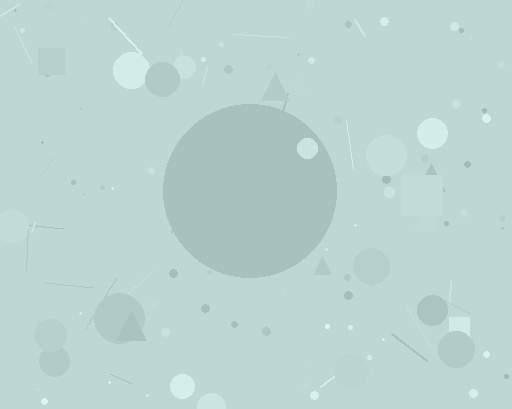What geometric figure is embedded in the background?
A circle is embedded in the background.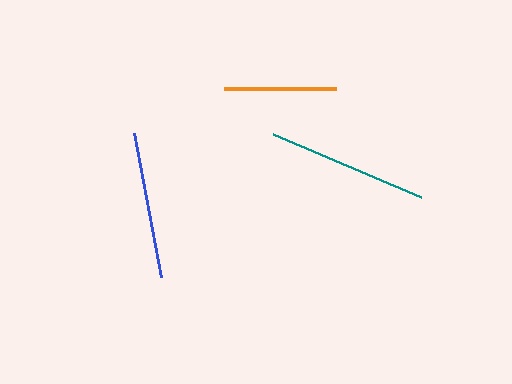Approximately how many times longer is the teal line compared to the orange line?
The teal line is approximately 1.4 times the length of the orange line.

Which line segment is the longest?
The teal line is the longest at approximately 161 pixels.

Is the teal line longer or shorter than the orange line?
The teal line is longer than the orange line.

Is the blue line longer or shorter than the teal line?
The teal line is longer than the blue line.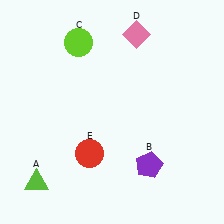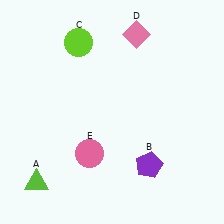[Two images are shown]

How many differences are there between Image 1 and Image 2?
There is 1 difference between the two images.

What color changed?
The circle (E) changed from red in Image 1 to pink in Image 2.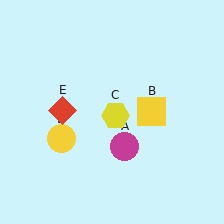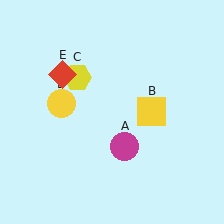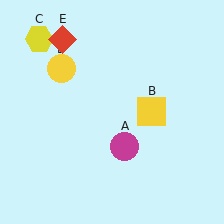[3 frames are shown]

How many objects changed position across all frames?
3 objects changed position: yellow hexagon (object C), yellow circle (object D), red diamond (object E).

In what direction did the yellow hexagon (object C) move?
The yellow hexagon (object C) moved up and to the left.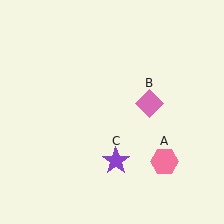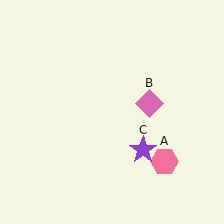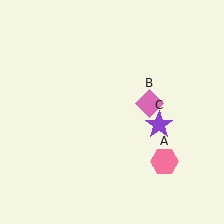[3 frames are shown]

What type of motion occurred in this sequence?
The purple star (object C) rotated counterclockwise around the center of the scene.